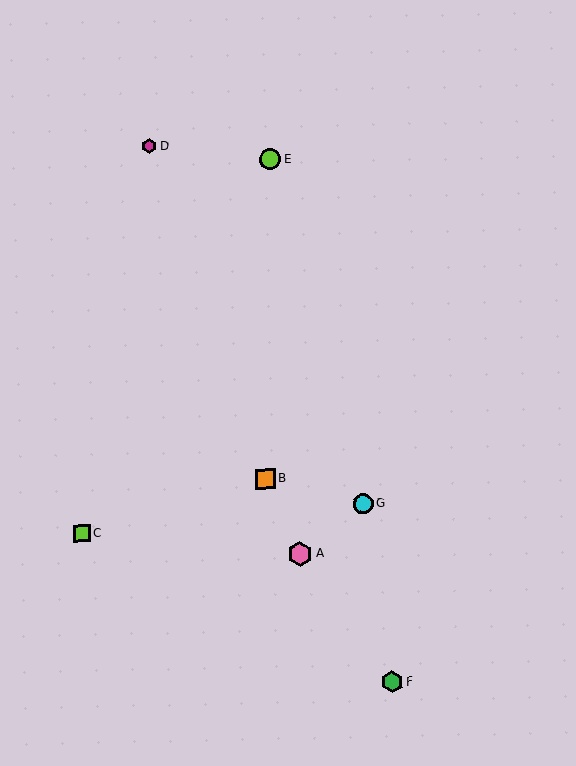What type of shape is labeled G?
Shape G is a cyan circle.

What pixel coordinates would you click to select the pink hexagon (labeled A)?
Click at (300, 554) to select the pink hexagon A.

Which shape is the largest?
The pink hexagon (labeled A) is the largest.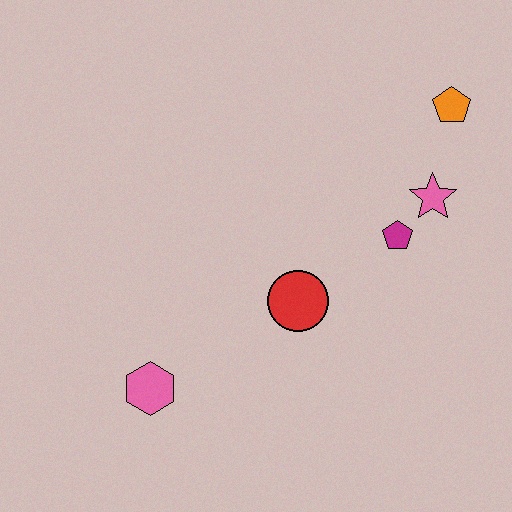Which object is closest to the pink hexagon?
The red circle is closest to the pink hexagon.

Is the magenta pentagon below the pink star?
Yes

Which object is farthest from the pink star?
The pink hexagon is farthest from the pink star.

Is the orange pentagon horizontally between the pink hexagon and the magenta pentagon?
No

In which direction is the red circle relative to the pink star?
The red circle is to the left of the pink star.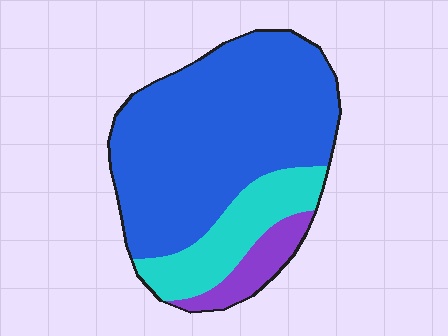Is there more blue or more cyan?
Blue.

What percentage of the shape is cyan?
Cyan covers around 20% of the shape.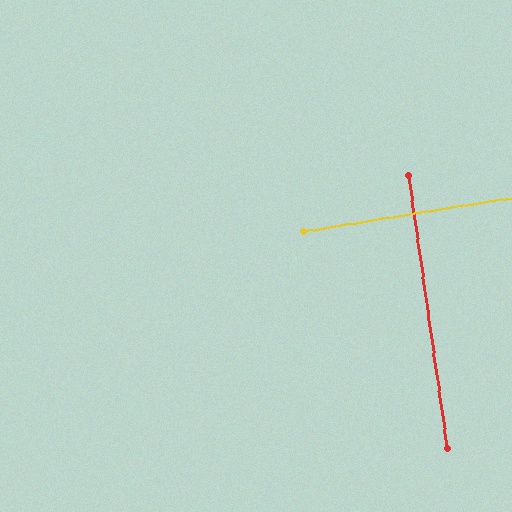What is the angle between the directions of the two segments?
Approximately 89 degrees.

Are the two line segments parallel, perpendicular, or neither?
Perpendicular — they meet at approximately 89°.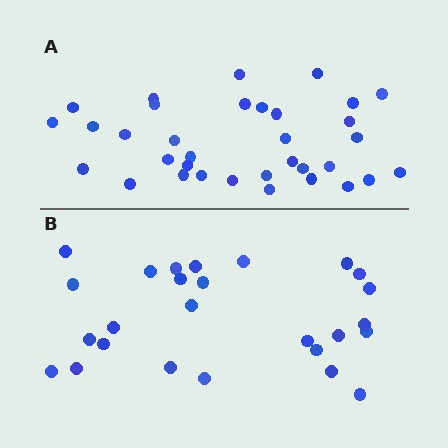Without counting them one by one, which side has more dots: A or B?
Region A (the top region) has more dots.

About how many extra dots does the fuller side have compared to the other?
Region A has roughly 8 or so more dots than region B.